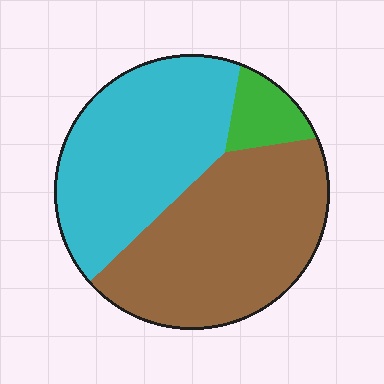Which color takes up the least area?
Green, at roughly 10%.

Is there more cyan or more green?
Cyan.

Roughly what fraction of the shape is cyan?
Cyan takes up between a third and a half of the shape.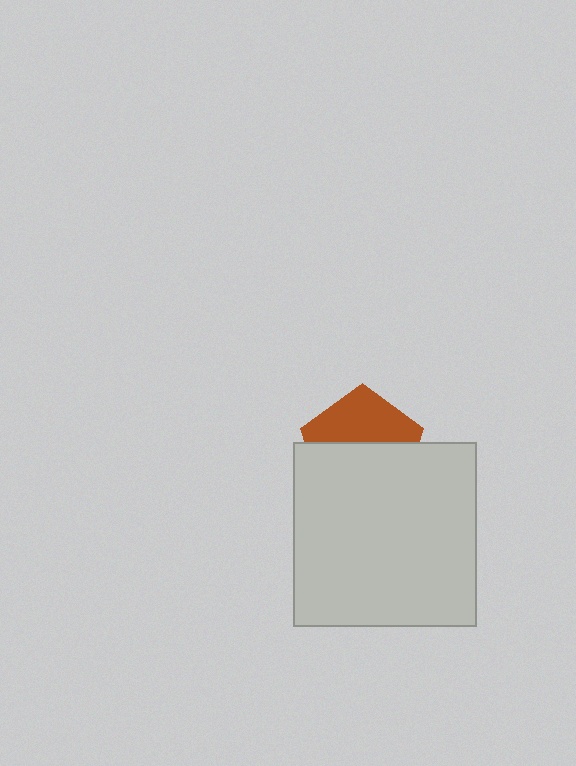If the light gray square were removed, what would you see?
You would see the complete brown pentagon.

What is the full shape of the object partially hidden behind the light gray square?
The partially hidden object is a brown pentagon.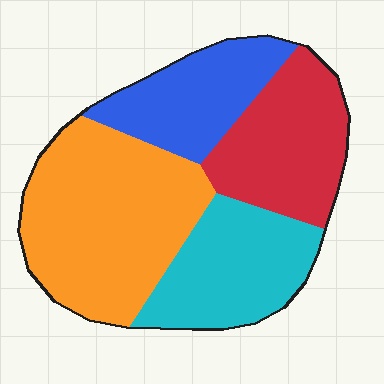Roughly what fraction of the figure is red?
Red takes up about one quarter (1/4) of the figure.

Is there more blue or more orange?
Orange.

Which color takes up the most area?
Orange, at roughly 35%.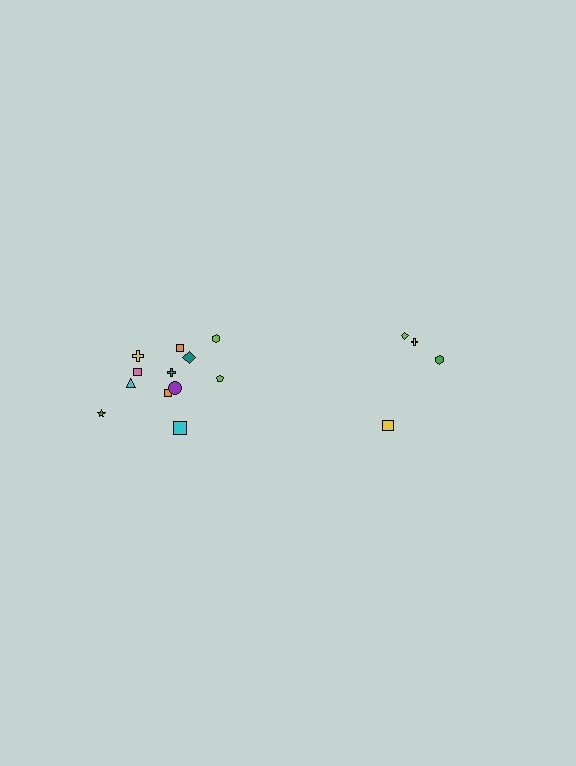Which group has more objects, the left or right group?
The left group.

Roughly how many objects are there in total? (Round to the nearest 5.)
Roughly 15 objects in total.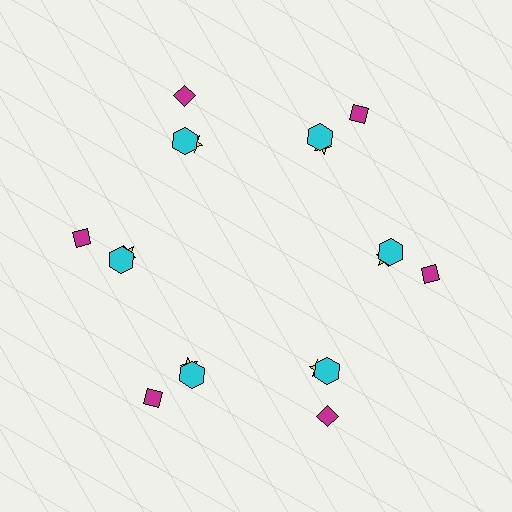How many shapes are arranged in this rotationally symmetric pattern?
There are 18 shapes, arranged in 6 groups of 3.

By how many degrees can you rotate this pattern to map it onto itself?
The pattern maps onto itself every 60 degrees of rotation.